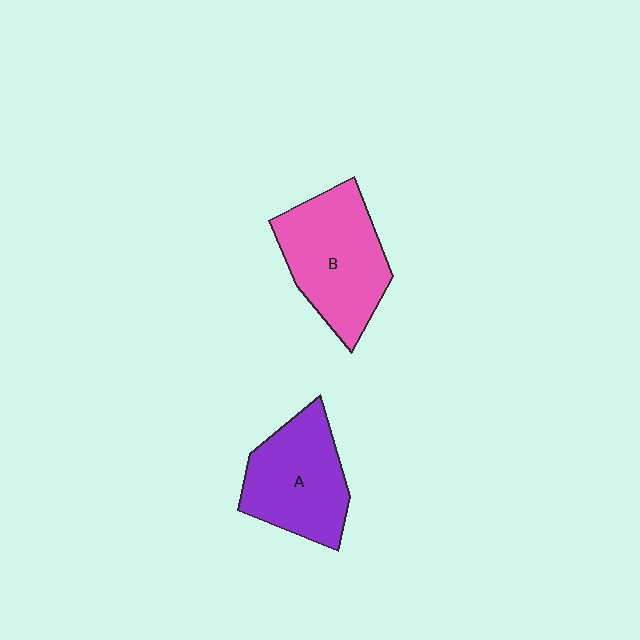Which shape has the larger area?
Shape B (pink).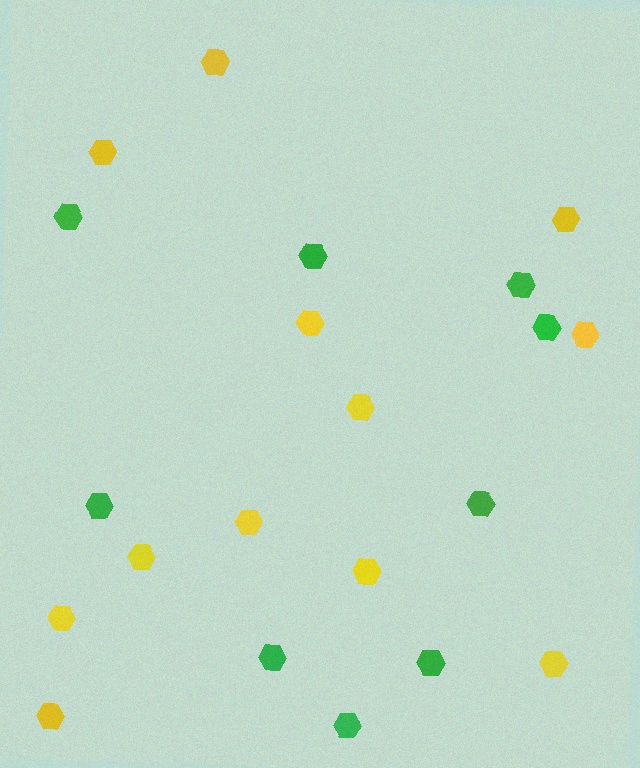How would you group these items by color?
There are 2 groups: one group of green hexagons (9) and one group of yellow hexagons (12).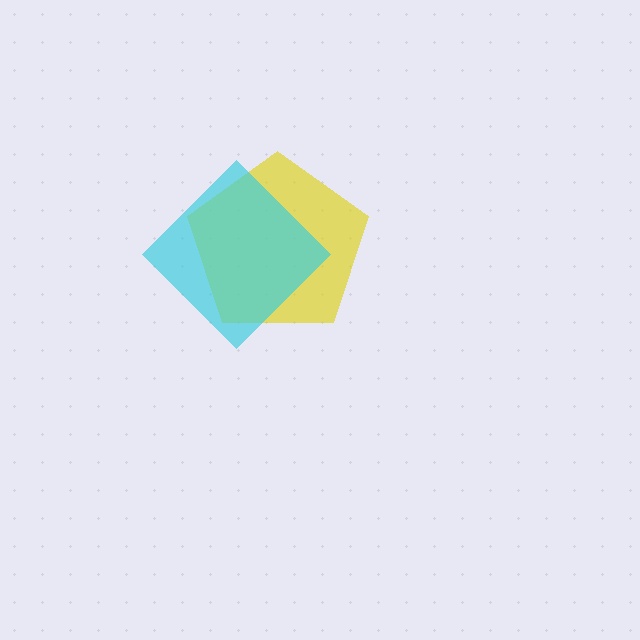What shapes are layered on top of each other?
The layered shapes are: a yellow pentagon, a cyan diamond.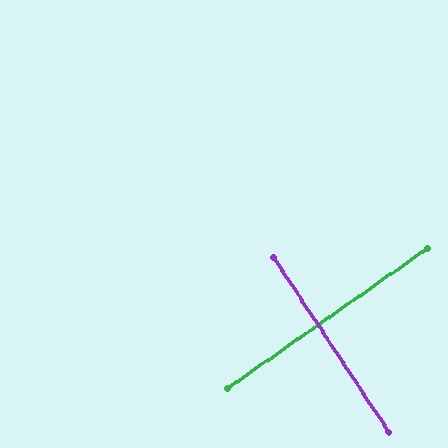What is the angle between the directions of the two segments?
Approximately 88 degrees.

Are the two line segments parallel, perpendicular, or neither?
Perpendicular — they meet at approximately 88°.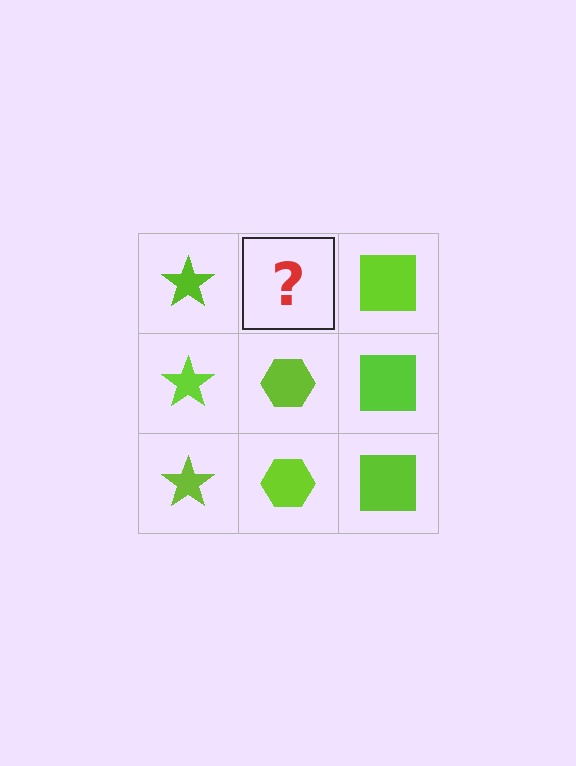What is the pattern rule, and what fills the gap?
The rule is that each column has a consistent shape. The gap should be filled with a lime hexagon.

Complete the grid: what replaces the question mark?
The question mark should be replaced with a lime hexagon.